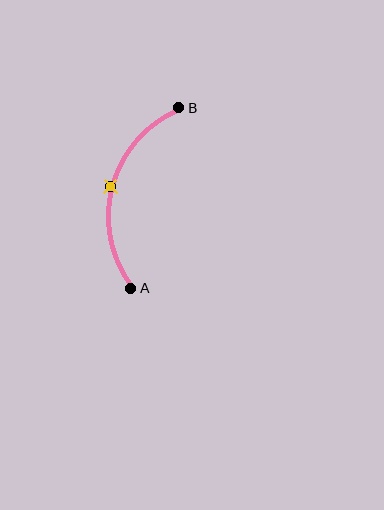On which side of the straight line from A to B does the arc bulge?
The arc bulges to the left of the straight line connecting A and B.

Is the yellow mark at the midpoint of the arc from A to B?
Yes. The yellow mark lies on the arc at equal arc-length from both A and B — it is the arc midpoint.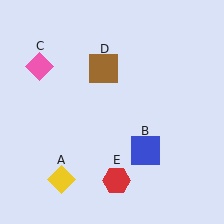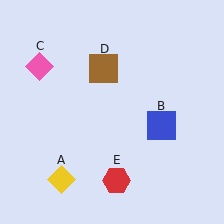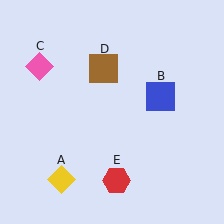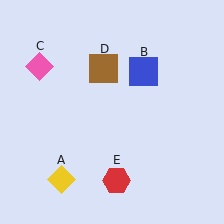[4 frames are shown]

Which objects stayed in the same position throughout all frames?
Yellow diamond (object A) and pink diamond (object C) and brown square (object D) and red hexagon (object E) remained stationary.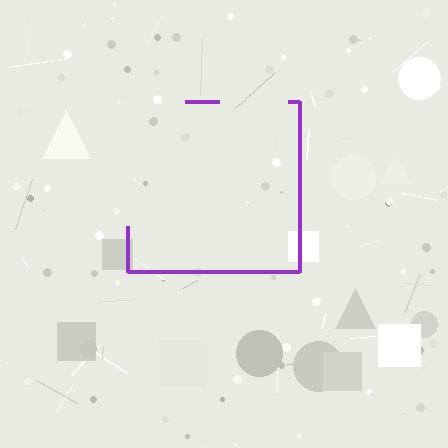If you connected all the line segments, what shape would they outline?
They would outline a square.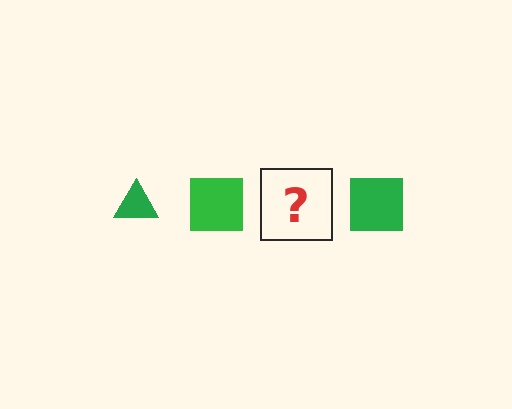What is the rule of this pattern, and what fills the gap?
The rule is that the pattern cycles through triangle, square shapes in green. The gap should be filled with a green triangle.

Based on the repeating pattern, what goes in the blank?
The blank should be a green triangle.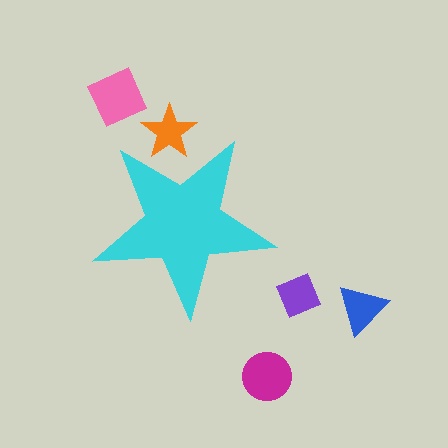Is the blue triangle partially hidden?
No, the blue triangle is fully visible.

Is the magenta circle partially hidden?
No, the magenta circle is fully visible.